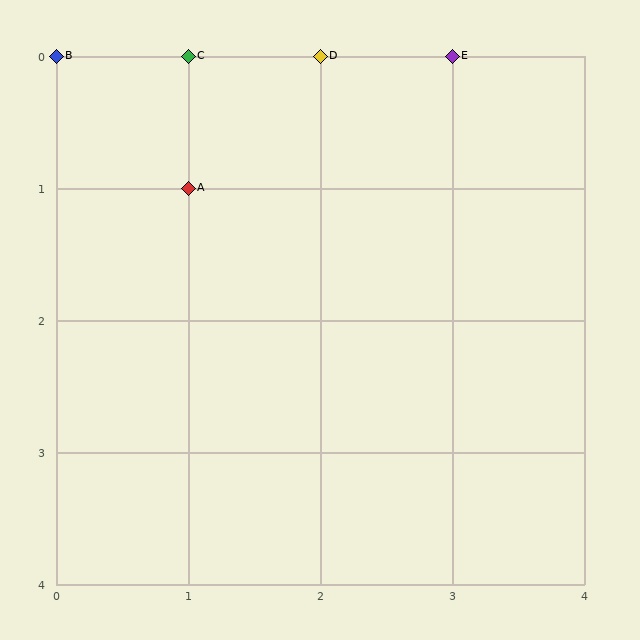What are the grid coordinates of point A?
Point A is at grid coordinates (1, 1).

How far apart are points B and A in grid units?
Points B and A are 1 column and 1 row apart (about 1.4 grid units diagonally).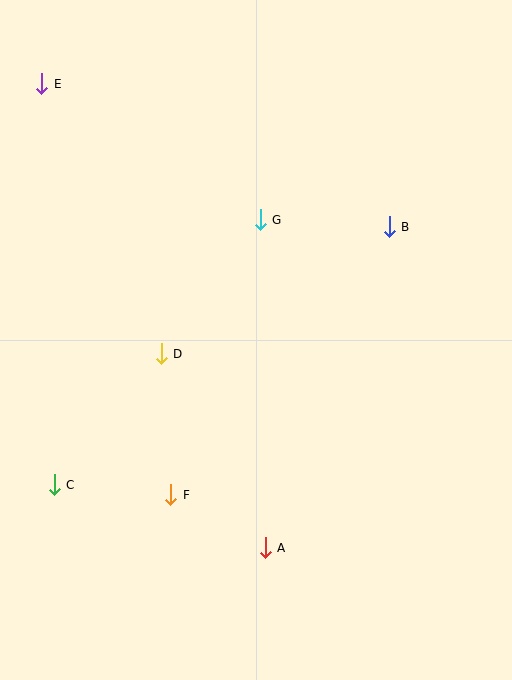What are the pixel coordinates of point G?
Point G is at (260, 220).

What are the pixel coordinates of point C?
Point C is at (54, 485).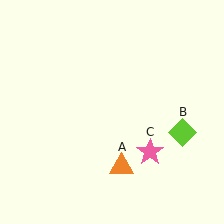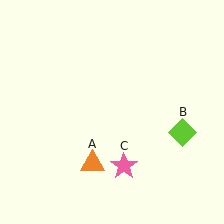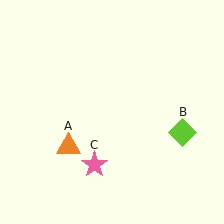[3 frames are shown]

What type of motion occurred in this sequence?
The orange triangle (object A), pink star (object C) rotated clockwise around the center of the scene.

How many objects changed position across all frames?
2 objects changed position: orange triangle (object A), pink star (object C).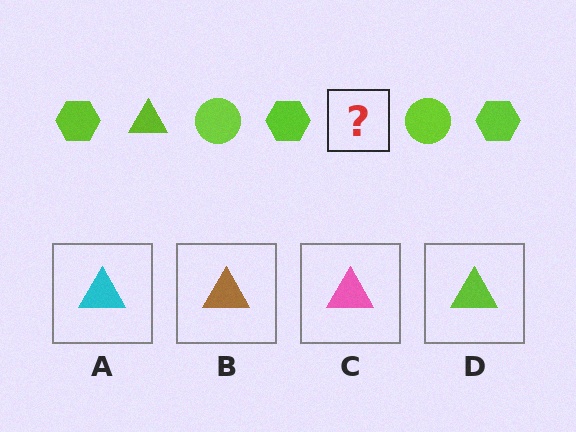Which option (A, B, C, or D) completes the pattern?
D.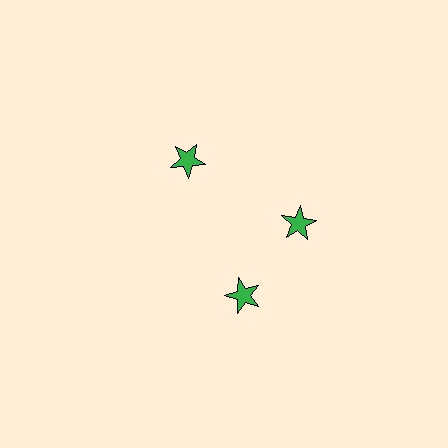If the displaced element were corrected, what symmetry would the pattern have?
It would have 3-fold rotational symmetry — the pattern would map onto itself every 120 degrees.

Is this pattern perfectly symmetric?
No. The 3 green stars are arranged in a ring, but one element near the 7 o'clock position is rotated out of alignment along the ring, breaking the 3-fold rotational symmetry.